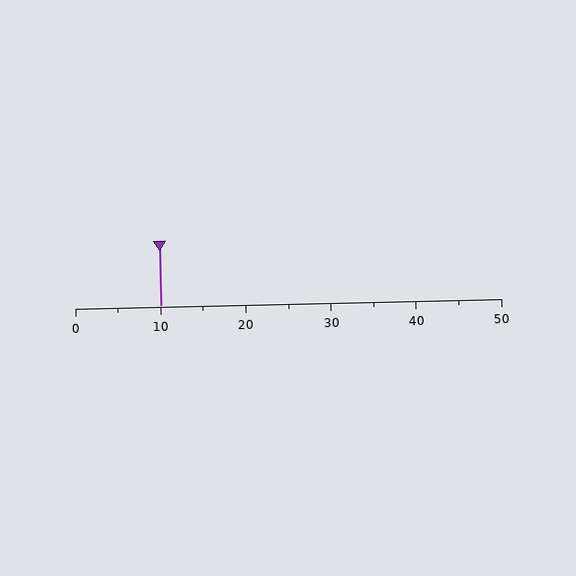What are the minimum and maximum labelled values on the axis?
The axis runs from 0 to 50.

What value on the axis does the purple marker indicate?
The marker indicates approximately 10.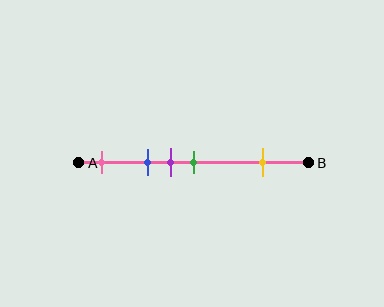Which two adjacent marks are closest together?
The purple and green marks are the closest adjacent pair.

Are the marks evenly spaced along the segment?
No, the marks are not evenly spaced.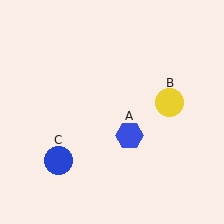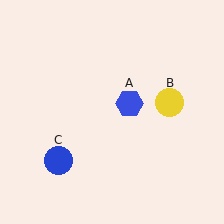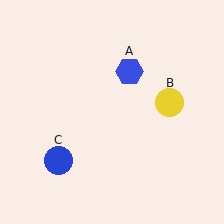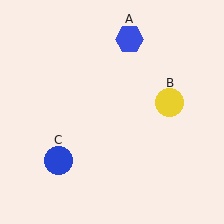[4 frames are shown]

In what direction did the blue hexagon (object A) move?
The blue hexagon (object A) moved up.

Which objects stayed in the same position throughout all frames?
Yellow circle (object B) and blue circle (object C) remained stationary.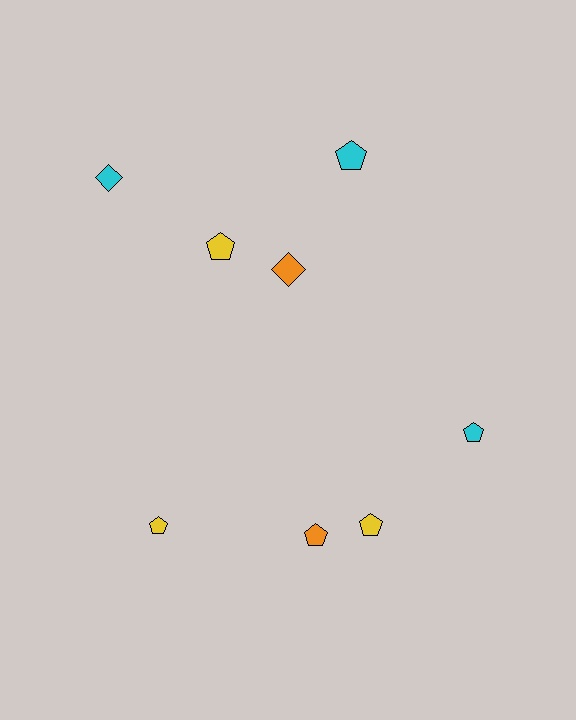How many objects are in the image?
There are 8 objects.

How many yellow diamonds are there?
There are no yellow diamonds.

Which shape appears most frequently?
Pentagon, with 6 objects.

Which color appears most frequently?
Cyan, with 3 objects.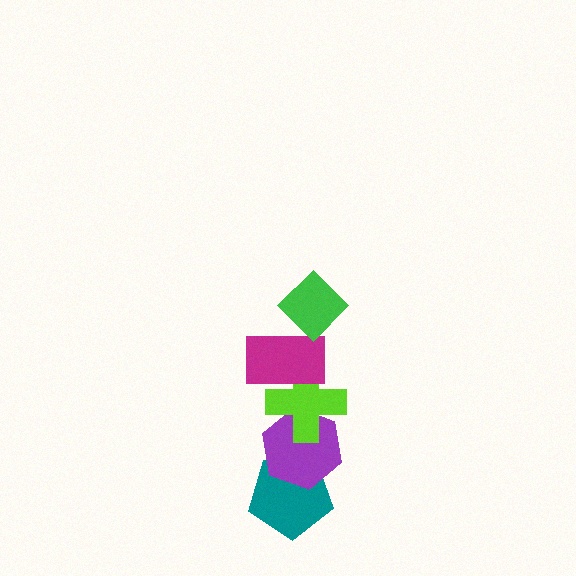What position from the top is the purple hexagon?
The purple hexagon is 4th from the top.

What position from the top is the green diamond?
The green diamond is 1st from the top.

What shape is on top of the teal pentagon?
The purple hexagon is on top of the teal pentagon.